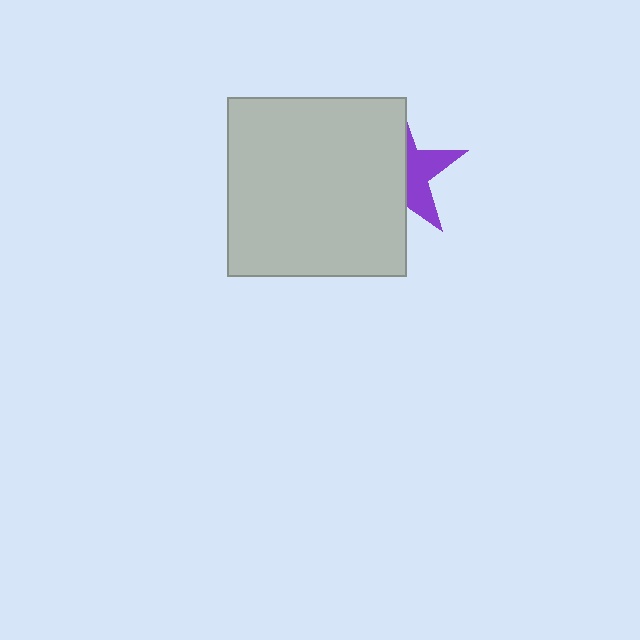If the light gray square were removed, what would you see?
You would see the complete purple star.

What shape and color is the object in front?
The object in front is a light gray square.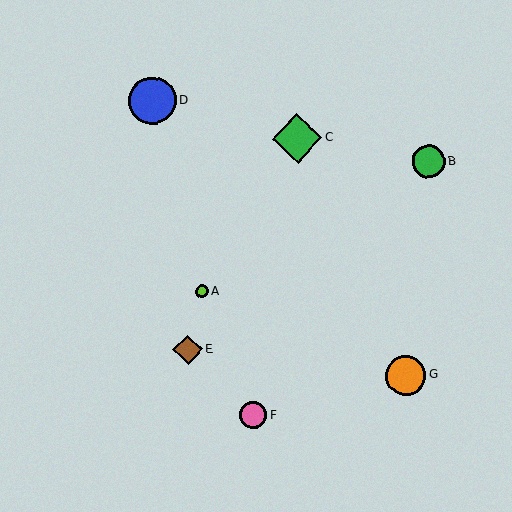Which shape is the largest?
The green diamond (labeled C) is the largest.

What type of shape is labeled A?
Shape A is a lime circle.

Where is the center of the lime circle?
The center of the lime circle is at (202, 291).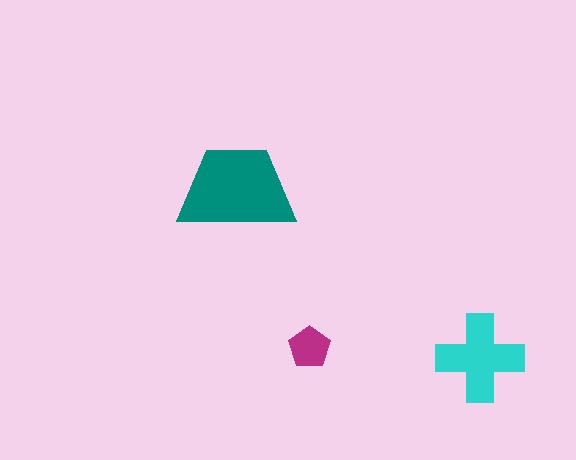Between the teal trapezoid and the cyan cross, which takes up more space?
The teal trapezoid.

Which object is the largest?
The teal trapezoid.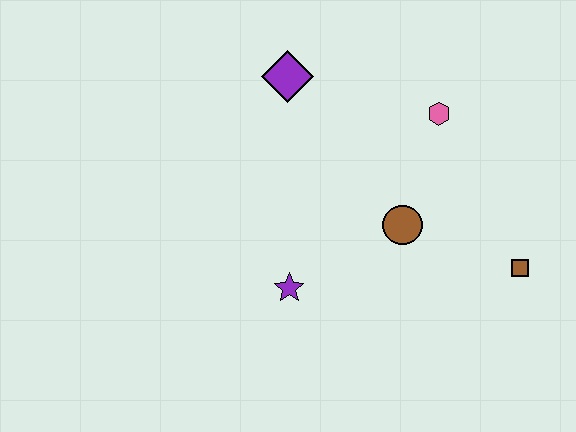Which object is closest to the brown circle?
The pink hexagon is closest to the brown circle.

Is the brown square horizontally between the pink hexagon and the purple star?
No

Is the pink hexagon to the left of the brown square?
Yes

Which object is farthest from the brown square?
The purple diamond is farthest from the brown square.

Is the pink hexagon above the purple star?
Yes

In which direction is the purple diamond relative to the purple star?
The purple diamond is above the purple star.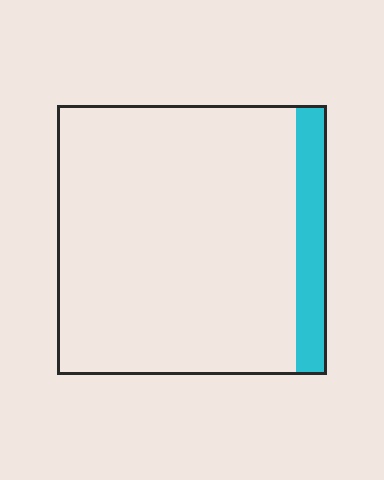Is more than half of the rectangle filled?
No.